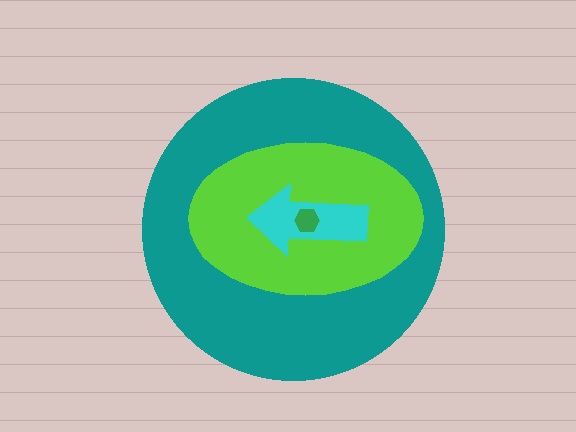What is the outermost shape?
The teal circle.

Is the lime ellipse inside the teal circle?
Yes.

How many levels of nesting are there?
4.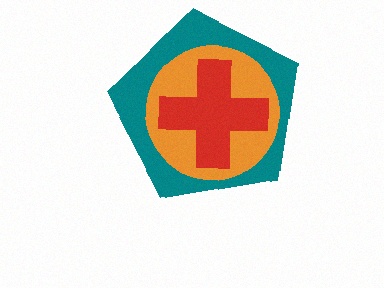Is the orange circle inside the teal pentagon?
Yes.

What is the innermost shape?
The red cross.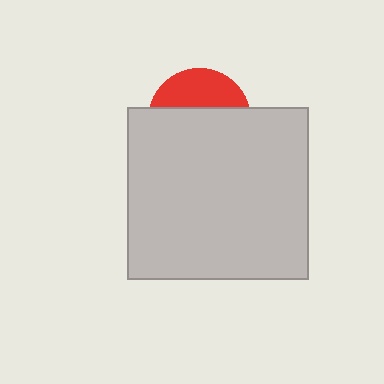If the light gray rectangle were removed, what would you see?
You would see the complete red circle.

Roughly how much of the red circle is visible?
A small part of it is visible (roughly 35%).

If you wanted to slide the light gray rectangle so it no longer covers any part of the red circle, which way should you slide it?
Slide it down — that is the most direct way to separate the two shapes.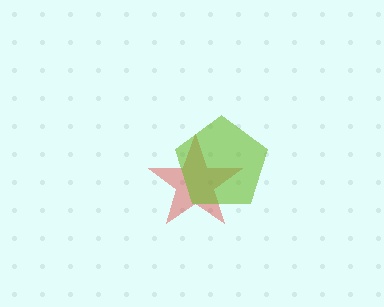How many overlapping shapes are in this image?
There are 2 overlapping shapes in the image.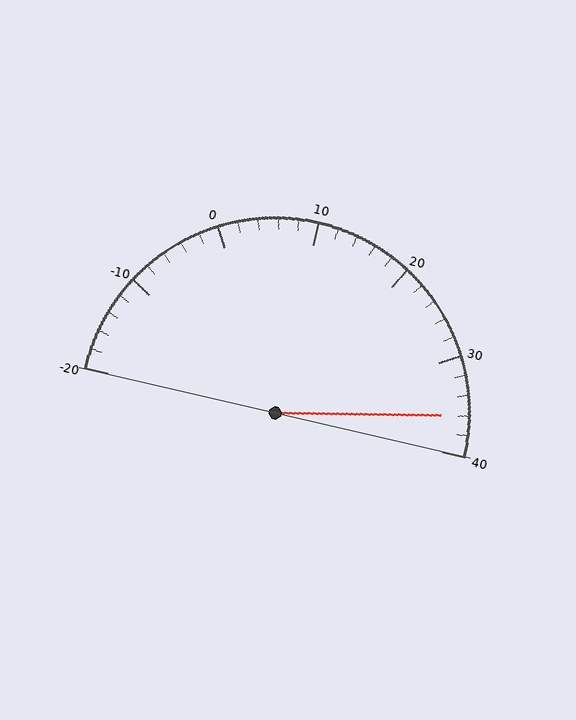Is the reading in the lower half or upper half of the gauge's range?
The reading is in the upper half of the range (-20 to 40).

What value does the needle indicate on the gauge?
The needle indicates approximately 36.